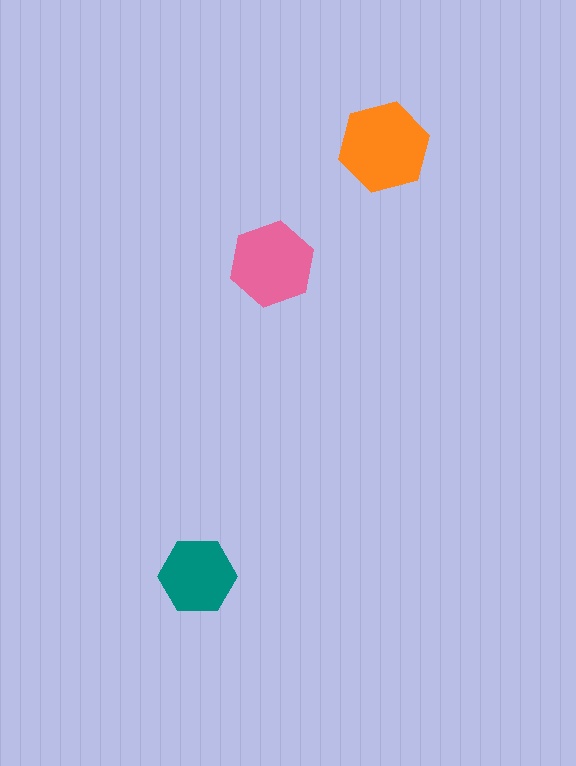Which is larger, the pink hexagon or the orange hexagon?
The orange one.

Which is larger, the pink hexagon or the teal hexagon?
The pink one.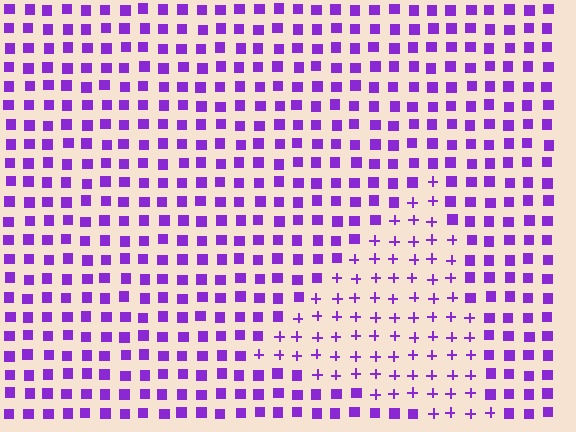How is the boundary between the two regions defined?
The boundary is defined by a change in element shape: plus signs inside vs. squares outside. All elements share the same color and spacing.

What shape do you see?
I see a triangle.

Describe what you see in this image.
The image is filled with small purple elements arranged in a uniform grid. A triangle-shaped region contains plus signs, while the surrounding area contains squares. The boundary is defined purely by the change in element shape.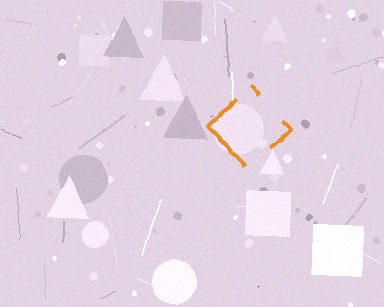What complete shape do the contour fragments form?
The contour fragments form a diamond.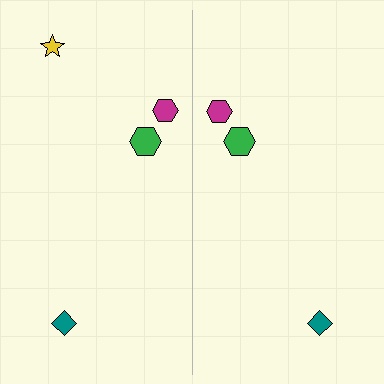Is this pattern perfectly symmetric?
No, the pattern is not perfectly symmetric. A yellow star is missing from the right side.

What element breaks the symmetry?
A yellow star is missing from the right side.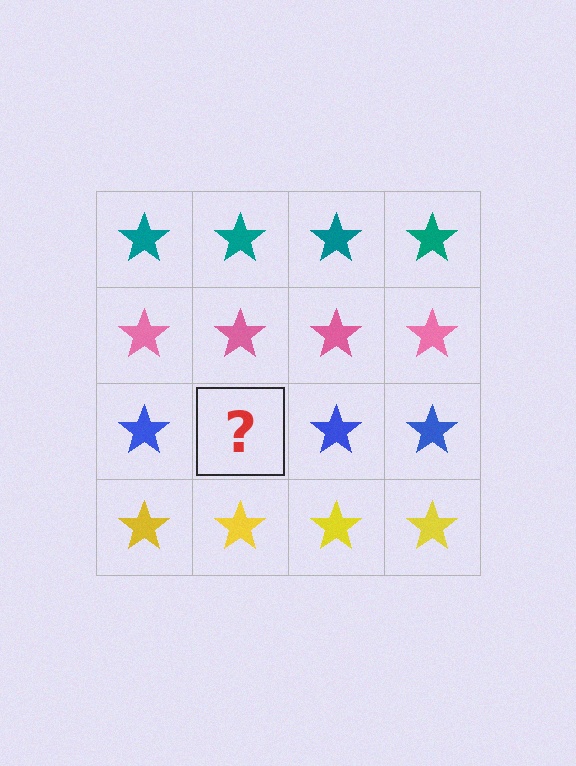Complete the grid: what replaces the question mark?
The question mark should be replaced with a blue star.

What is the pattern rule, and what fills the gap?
The rule is that each row has a consistent color. The gap should be filled with a blue star.